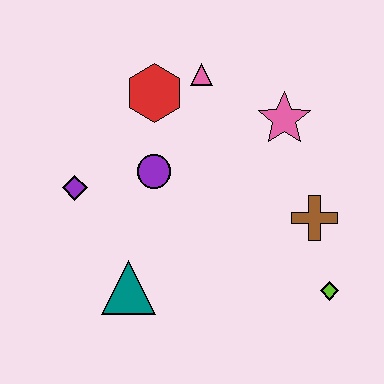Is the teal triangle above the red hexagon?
No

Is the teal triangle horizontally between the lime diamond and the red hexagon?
No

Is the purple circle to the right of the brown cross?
No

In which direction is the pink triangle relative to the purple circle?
The pink triangle is above the purple circle.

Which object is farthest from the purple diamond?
The lime diamond is farthest from the purple diamond.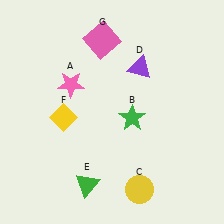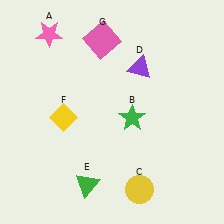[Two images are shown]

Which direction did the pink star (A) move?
The pink star (A) moved up.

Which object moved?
The pink star (A) moved up.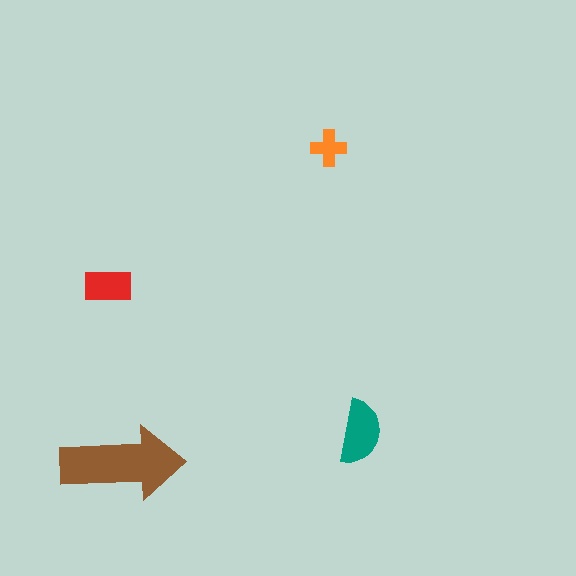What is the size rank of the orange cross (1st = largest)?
4th.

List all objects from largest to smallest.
The brown arrow, the teal semicircle, the red rectangle, the orange cross.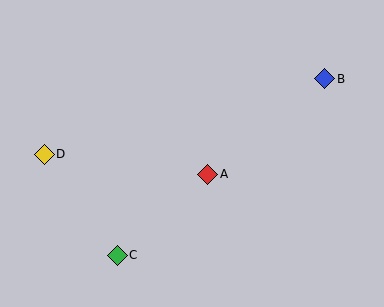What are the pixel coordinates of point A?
Point A is at (208, 174).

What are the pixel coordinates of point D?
Point D is at (44, 154).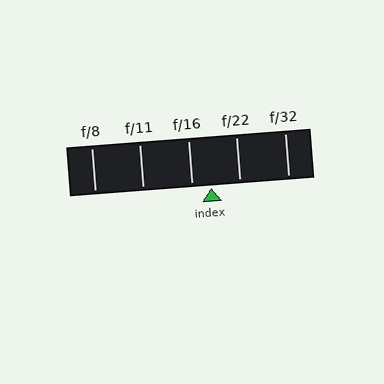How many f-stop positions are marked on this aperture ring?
There are 5 f-stop positions marked.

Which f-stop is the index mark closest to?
The index mark is closest to f/16.